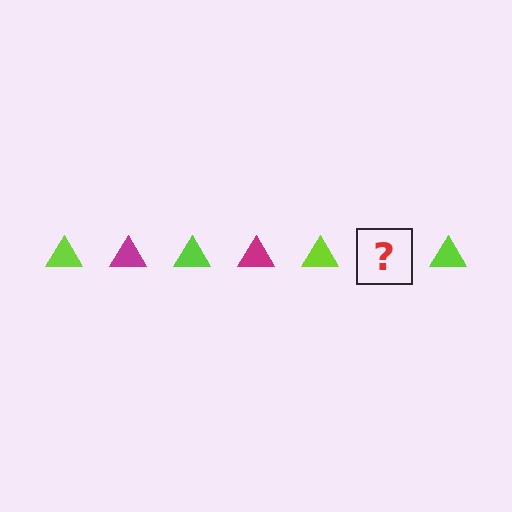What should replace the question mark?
The question mark should be replaced with a magenta triangle.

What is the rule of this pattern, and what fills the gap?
The rule is that the pattern cycles through lime, magenta triangles. The gap should be filled with a magenta triangle.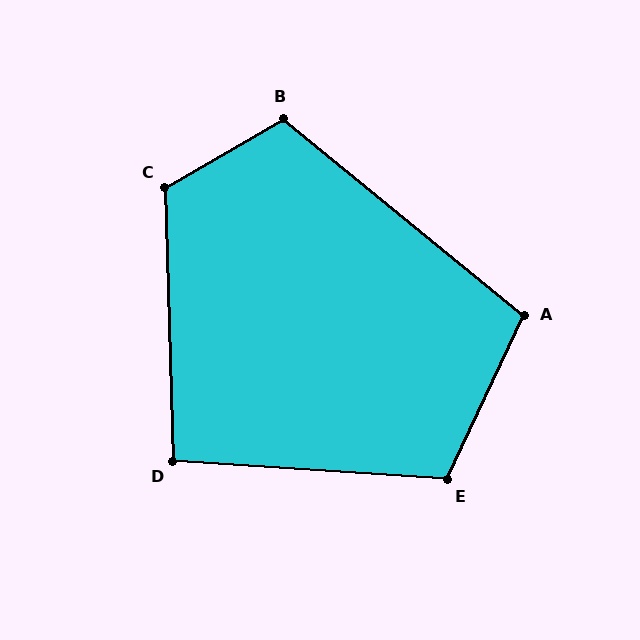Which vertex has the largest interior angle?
C, at approximately 118 degrees.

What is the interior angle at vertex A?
Approximately 104 degrees (obtuse).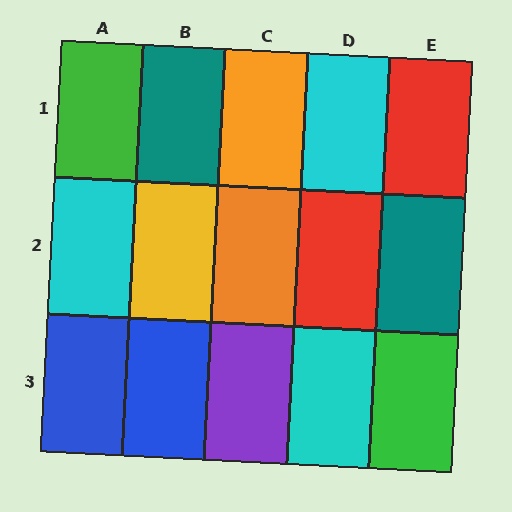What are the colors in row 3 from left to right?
Blue, blue, purple, cyan, green.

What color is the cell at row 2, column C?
Orange.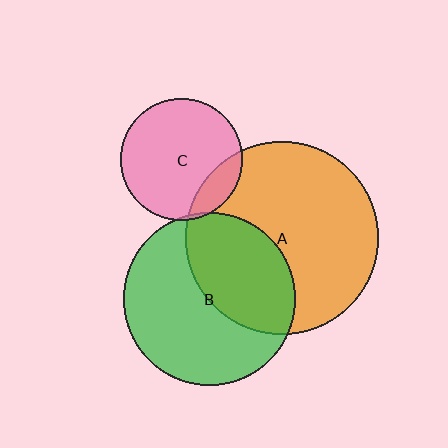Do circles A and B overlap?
Yes.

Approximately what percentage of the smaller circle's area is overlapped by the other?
Approximately 40%.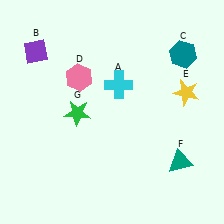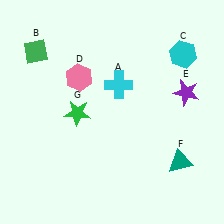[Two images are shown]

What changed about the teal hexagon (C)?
In Image 1, C is teal. In Image 2, it changed to cyan.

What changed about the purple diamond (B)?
In Image 1, B is purple. In Image 2, it changed to green.